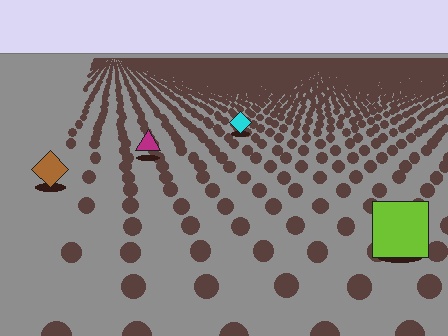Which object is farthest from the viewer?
The cyan diamond is farthest from the viewer. It appears smaller and the ground texture around it is denser.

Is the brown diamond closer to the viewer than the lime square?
No. The lime square is closer — you can tell from the texture gradient: the ground texture is coarser near it.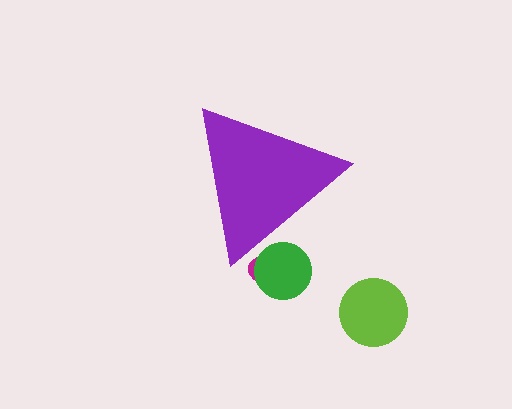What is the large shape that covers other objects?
A purple triangle.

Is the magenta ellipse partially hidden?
Yes, the magenta ellipse is partially hidden behind the purple triangle.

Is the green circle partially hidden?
Yes, the green circle is partially hidden behind the purple triangle.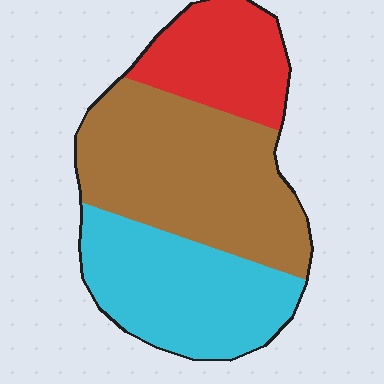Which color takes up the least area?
Red, at roughly 20%.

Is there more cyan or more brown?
Brown.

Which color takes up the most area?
Brown, at roughly 45%.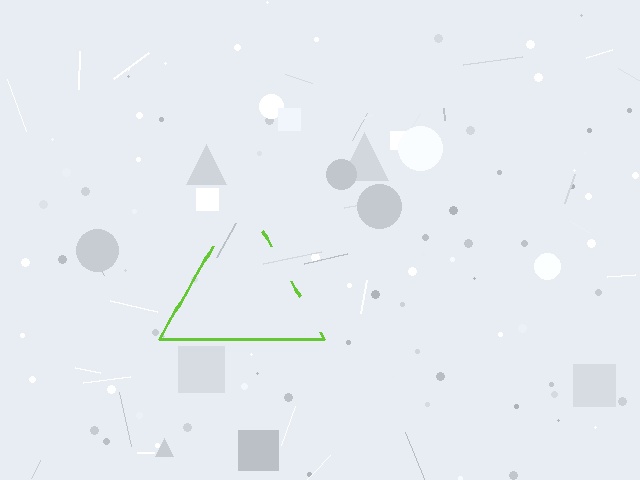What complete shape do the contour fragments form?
The contour fragments form a triangle.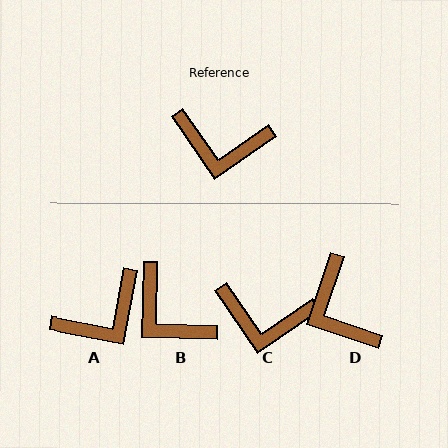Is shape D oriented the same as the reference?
No, it is off by about 54 degrees.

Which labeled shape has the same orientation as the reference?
C.